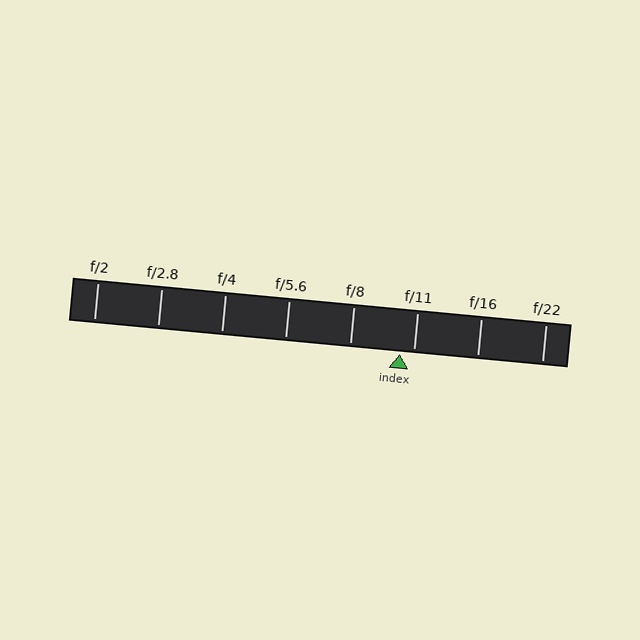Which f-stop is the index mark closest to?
The index mark is closest to f/11.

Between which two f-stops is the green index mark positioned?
The index mark is between f/8 and f/11.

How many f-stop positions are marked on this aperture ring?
There are 8 f-stop positions marked.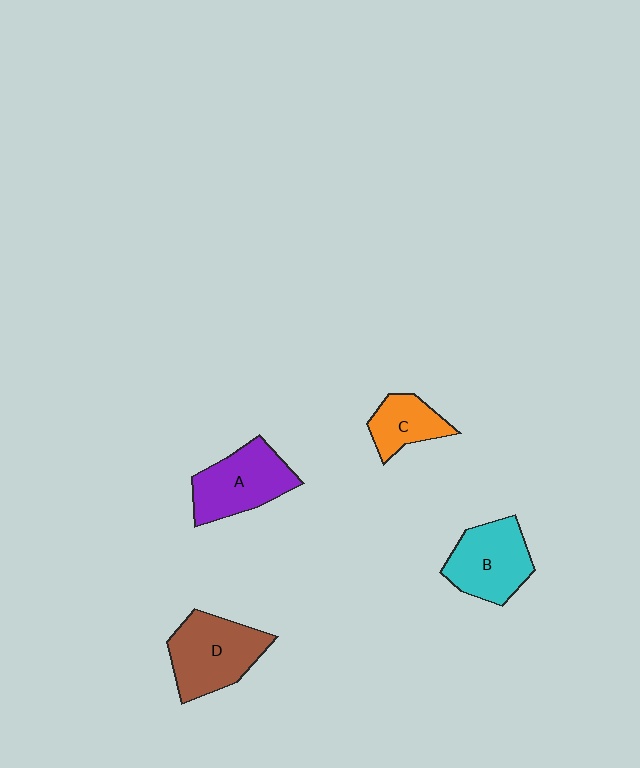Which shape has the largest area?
Shape D (brown).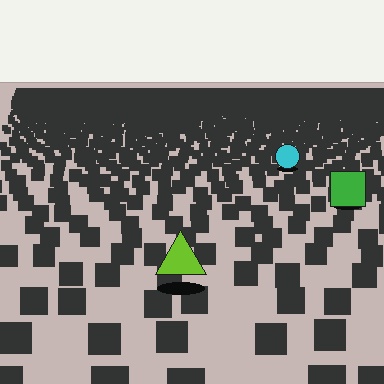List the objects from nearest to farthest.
From nearest to farthest: the lime triangle, the green square, the cyan circle.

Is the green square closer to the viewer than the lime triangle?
No. The lime triangle is closer — you can tell from the texture gradient: the ground texture is coarser near it.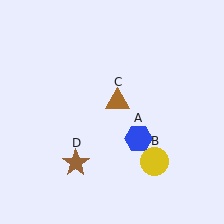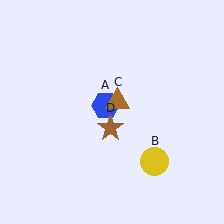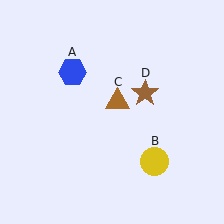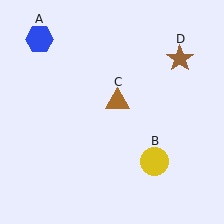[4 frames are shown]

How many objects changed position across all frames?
2 objects changed position: blue hexagon (object A), brown star (object D).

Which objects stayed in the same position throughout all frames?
Yellow circle (object B) and brown triangle (object C) remained stationary.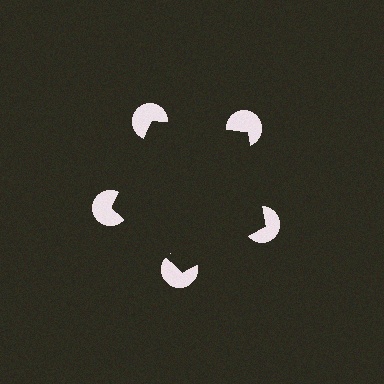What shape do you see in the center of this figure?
An illusory pentagon — its edges are inferred from the aligned wedge cuts in the pac-man discs, not physically drawn.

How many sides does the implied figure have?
5 sides.